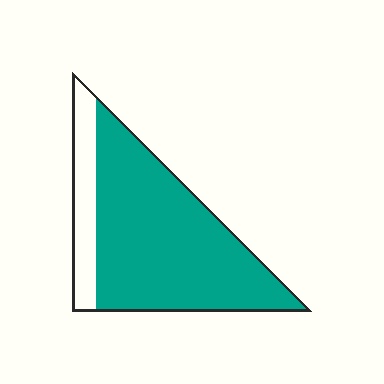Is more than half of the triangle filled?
Yes.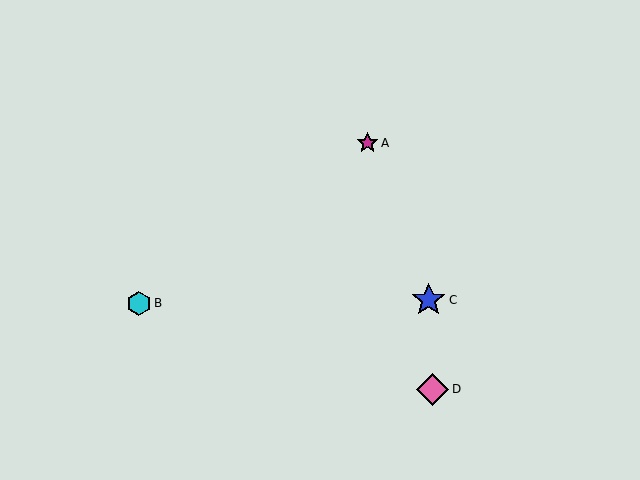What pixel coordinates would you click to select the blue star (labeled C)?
Click at (429, 300) to select the blue star C.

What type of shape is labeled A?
Shape A is a magenta star.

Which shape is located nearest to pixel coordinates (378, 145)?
The magenta star (labeled A) at (368, 143) is nearest to that location.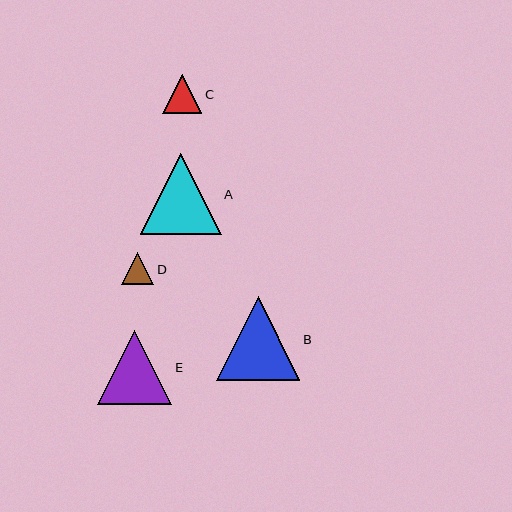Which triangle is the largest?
Triangle B is the largest with a size of approximately 84 pixels.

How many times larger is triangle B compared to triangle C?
Triangle B is approximately 2.2 times the size of triangle C.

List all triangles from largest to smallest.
From largest to smallest: B, A, E, C, D.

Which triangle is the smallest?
Triangle D is the smallest with a size of approximately 32 pixels.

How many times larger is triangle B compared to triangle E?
Triangle B is approximately 1.1 times the size of triangle E.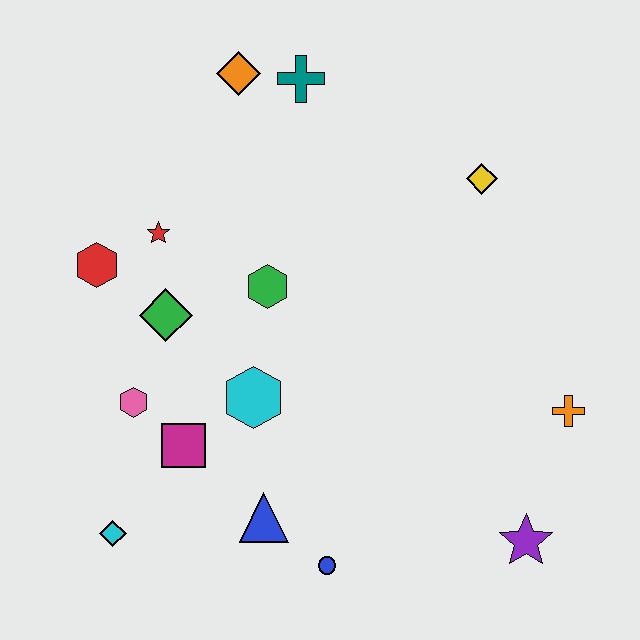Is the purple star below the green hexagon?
Yes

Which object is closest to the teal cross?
The orange diamond is closest to the teal cross.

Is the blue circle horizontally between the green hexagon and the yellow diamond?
Yes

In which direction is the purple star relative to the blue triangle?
The purple star is to the right of the blue triangle.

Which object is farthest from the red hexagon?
The purple star is farthest from the red hexagon.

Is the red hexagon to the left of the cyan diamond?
Yes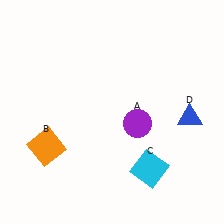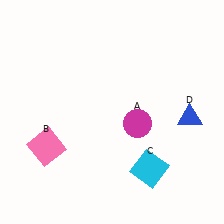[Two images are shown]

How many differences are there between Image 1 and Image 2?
There are 2 differences between the two images.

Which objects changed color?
A changed from purple to magenta. B changed from orange to pink.